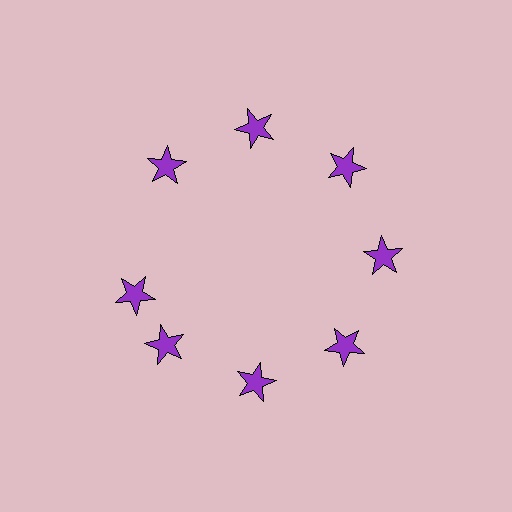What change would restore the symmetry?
The symmetry would be restored by rotating it back into even spacing with its neighbors so that all 8 stars sit at equal angles and equal distance from the center.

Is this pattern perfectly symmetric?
No. The 8 purple stars are arranged in a ring, but one element near the 9 o'clock position is rotated out of alignment along the ring, breaking the 8-fold rotational symmetry.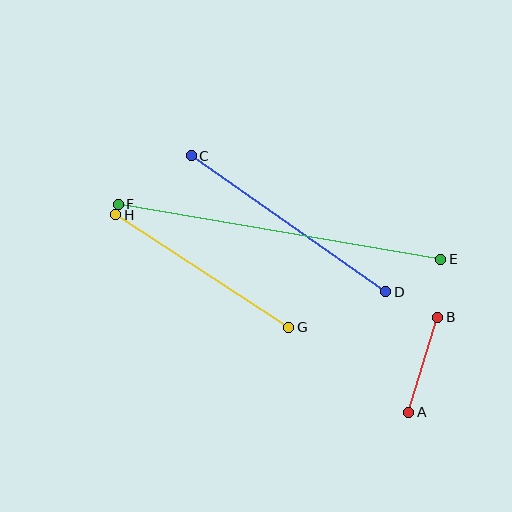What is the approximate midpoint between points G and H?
The midpoint is at approximately (202, 271) pixels.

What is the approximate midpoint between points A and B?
The midpoint is at approximately (423, 365) pixels.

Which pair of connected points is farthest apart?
Points E and F are farthest apart.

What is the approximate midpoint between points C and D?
The midpoint is at approximately (289, 224) pixels.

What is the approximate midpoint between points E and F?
The midpoint is at approximately (279, 232) pixels.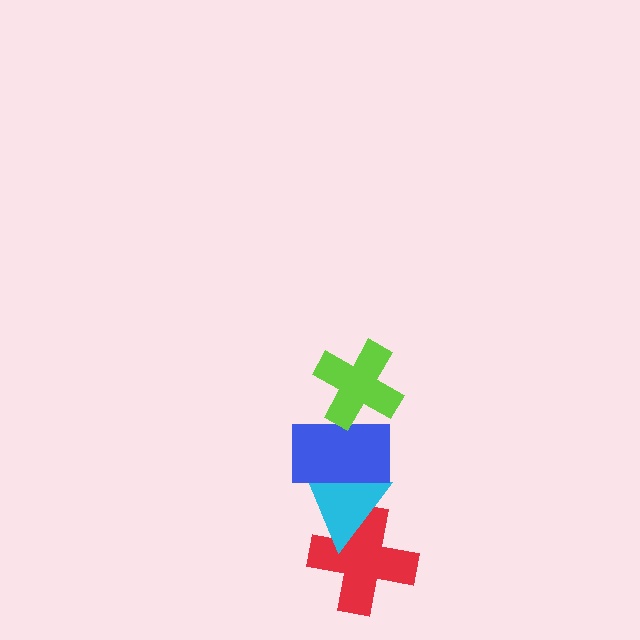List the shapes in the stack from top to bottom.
From top to bottom: the lime cross, the blue rectangle, the cyan triangle, the red cross.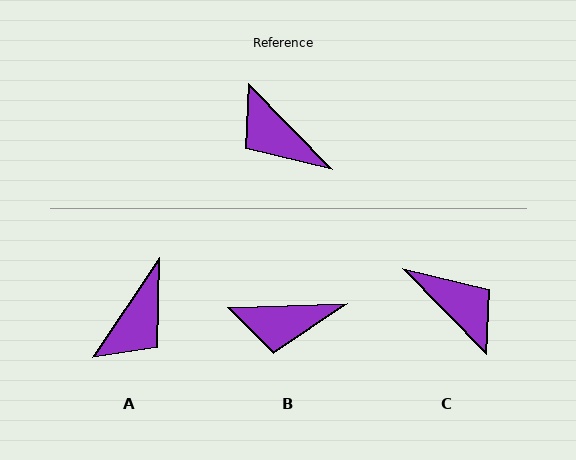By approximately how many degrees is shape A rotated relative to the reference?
Approximately 101 degrees counter-clockwise.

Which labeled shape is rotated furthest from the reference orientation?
C, about 179 degrees away.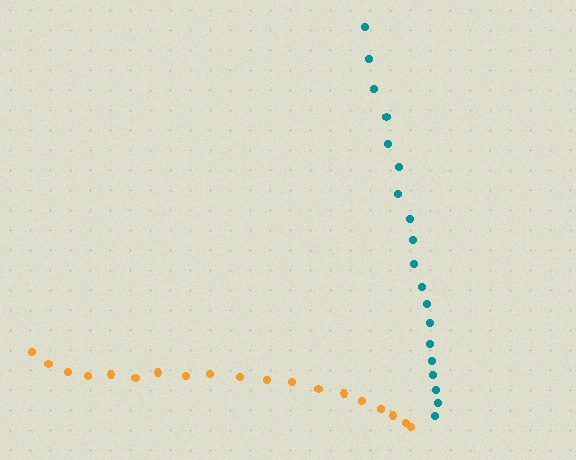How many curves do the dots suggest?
There are 2 distinct paths.